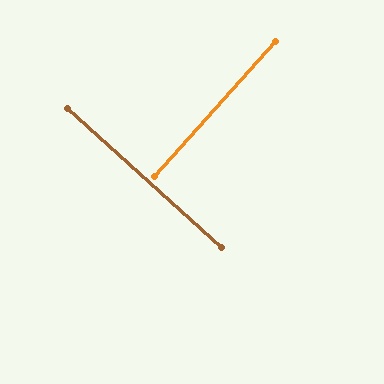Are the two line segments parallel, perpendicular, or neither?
Perpendicular — they meet at approximately 90°.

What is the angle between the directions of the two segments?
Approximately 90 degrees.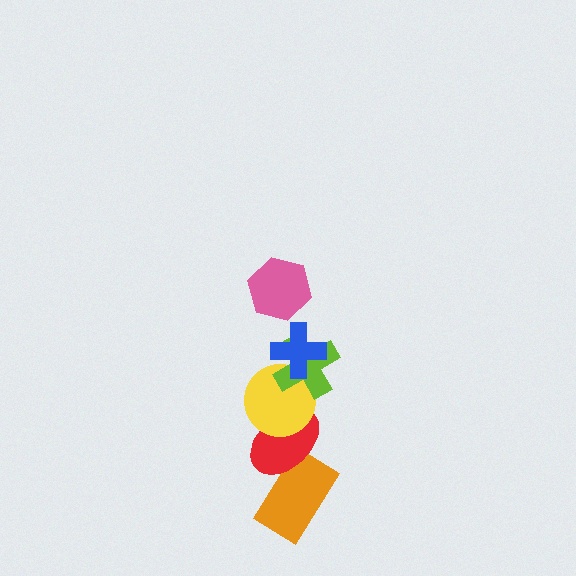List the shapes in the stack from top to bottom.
From top to bottom: the pink hexagon, the blue cross, the lime cross, the yellow circle, the red ellipse, the orange rectangle.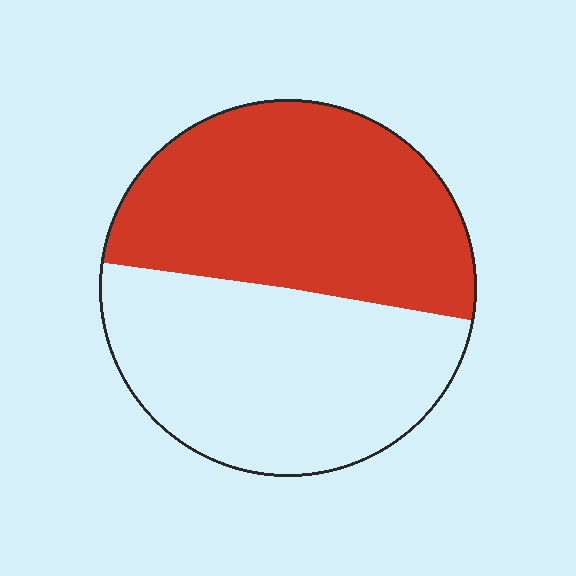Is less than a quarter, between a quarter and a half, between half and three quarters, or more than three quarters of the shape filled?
Between half and three quarters.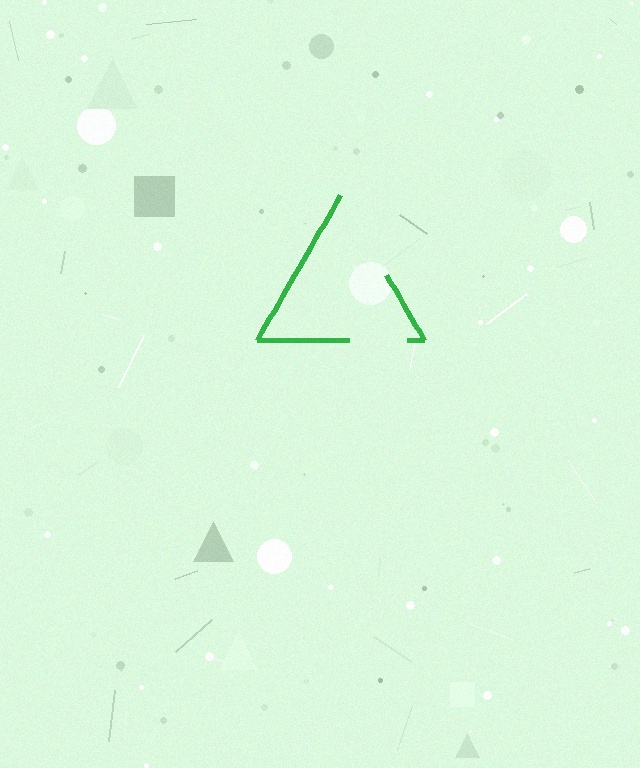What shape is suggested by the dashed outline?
The dashed outline suggests a triangle.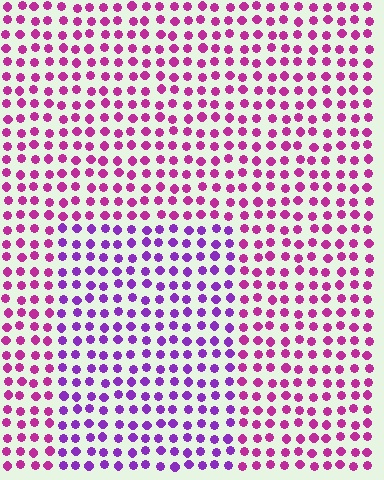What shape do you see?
I see a rectangle.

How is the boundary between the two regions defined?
The boundary is defined purely by a slight shift in hue (about 35 degrees). Spacing, size, and orientation are identical on both sides.